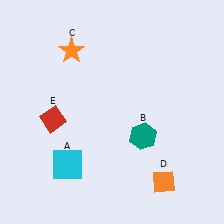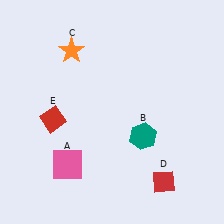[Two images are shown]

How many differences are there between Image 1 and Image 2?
There are 2 differences between the two images.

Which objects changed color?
A changed from cyan to pink. D changed from orange to red.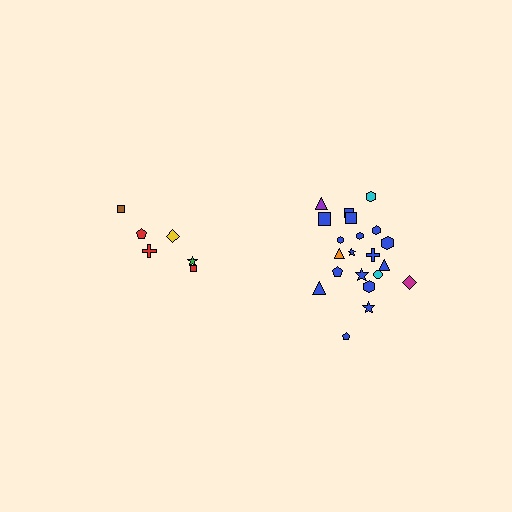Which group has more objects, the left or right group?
The right group.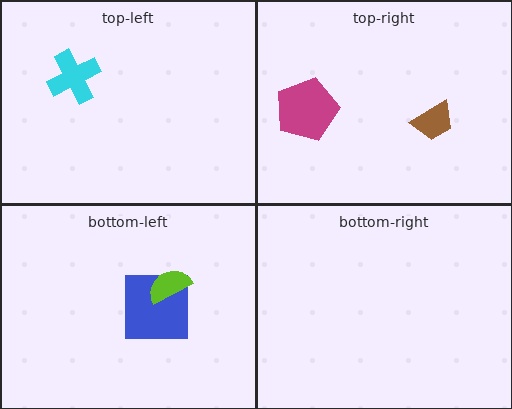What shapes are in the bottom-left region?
The blue square, the lime semicircle.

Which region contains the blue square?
The bottom-left region.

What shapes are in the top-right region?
The magenta pentagon, the brown trapezoid.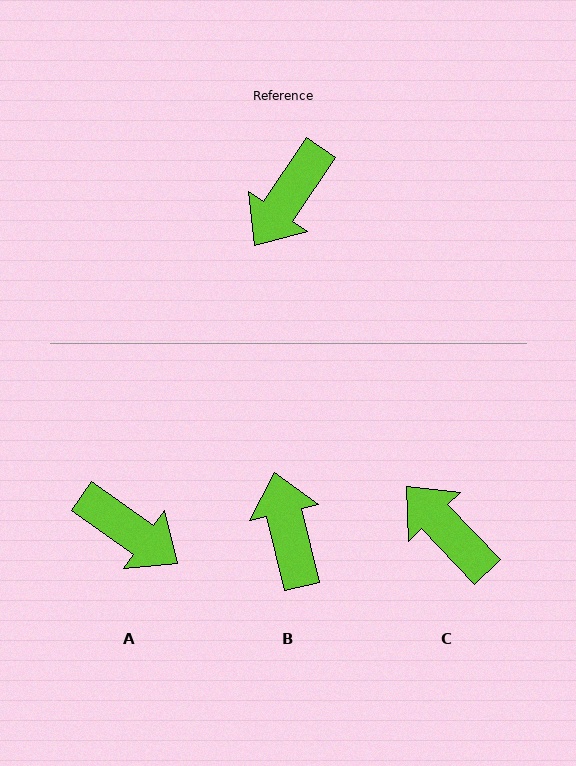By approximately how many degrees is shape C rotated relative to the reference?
Approximately 102 degrees clockwise.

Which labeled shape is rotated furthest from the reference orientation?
B, about 132 degrees away.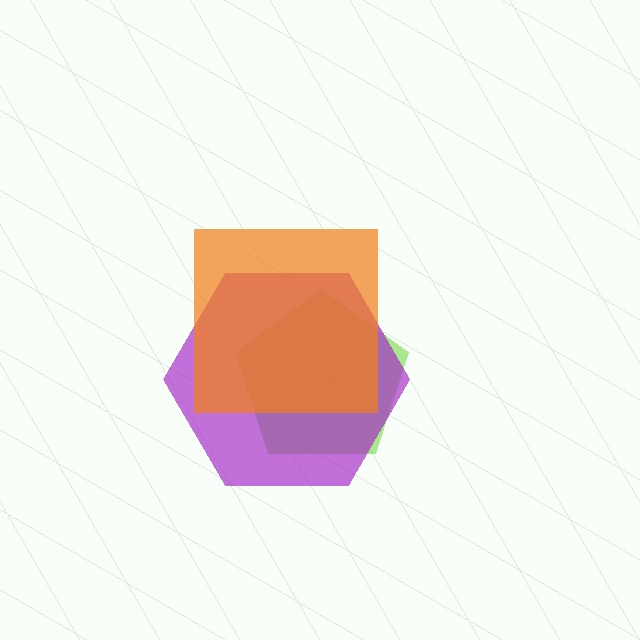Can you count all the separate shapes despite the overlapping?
Yes, there are 3 separate shapes.